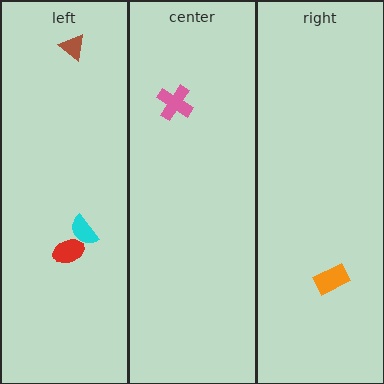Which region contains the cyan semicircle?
The left region.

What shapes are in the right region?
The orange rectangle.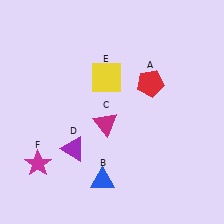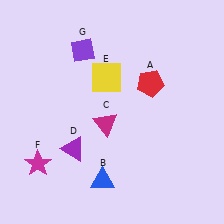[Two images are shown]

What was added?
A purple diamond (G) was added in Image 2.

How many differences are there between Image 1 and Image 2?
There is 1 difference between the two images.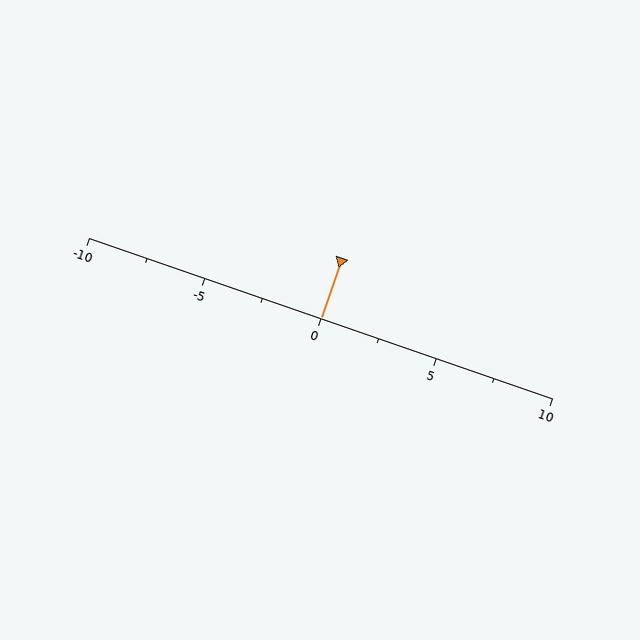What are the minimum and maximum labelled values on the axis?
The axis runs from -10 to 10.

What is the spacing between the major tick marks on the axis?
The major ticks are spaced 5 apart.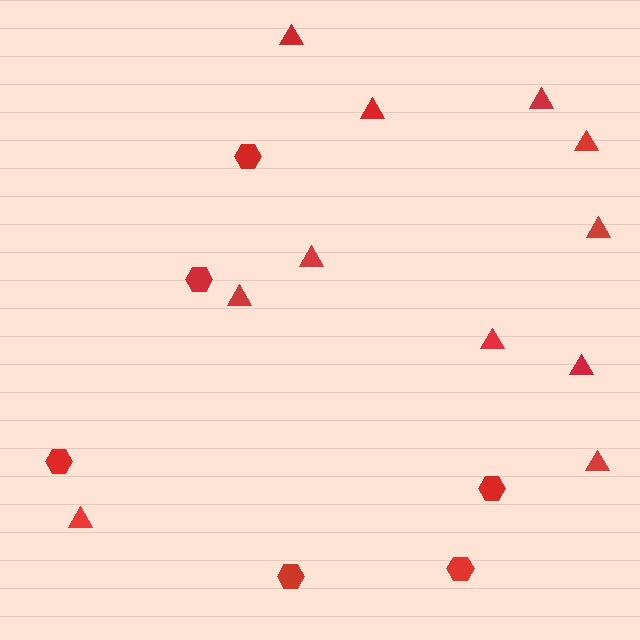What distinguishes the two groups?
There are 2 groups: one group of hexagons (6) and one group of triangles (11).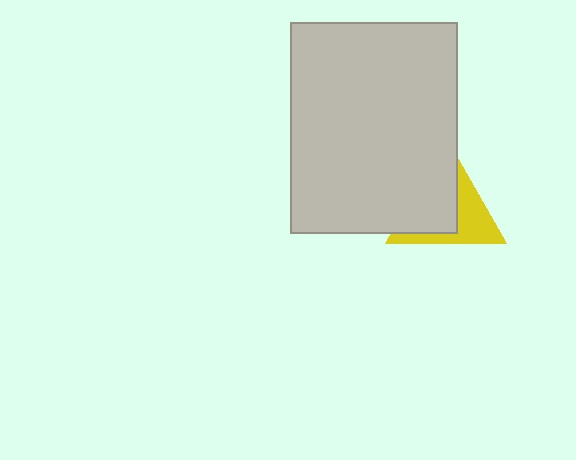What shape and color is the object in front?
The object in front is a light gray rectangle.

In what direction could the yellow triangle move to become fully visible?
The yellow triangle could move right. That would shift it out from behind the light gray rectangle entirely.